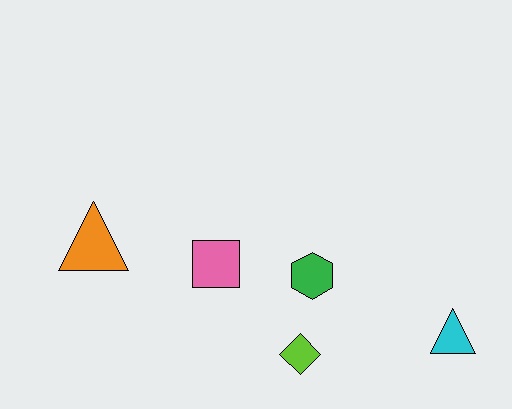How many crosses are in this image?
There are no crosses.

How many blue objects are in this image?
There are no blue objects.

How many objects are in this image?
There are 5 objects.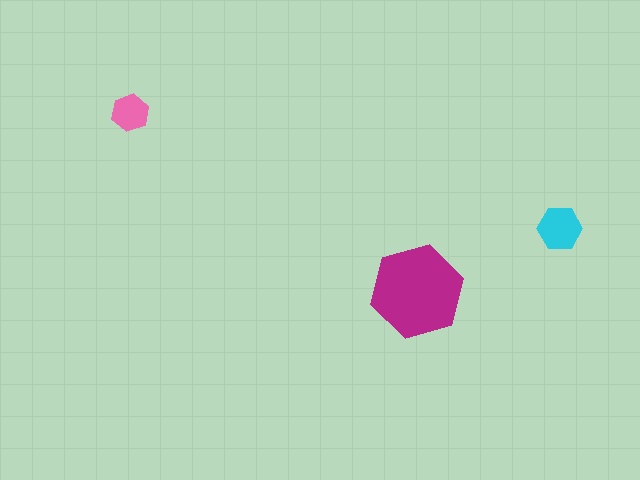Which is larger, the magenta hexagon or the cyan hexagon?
The magenta one.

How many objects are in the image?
There are 3 objects in the image.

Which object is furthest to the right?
The cyan hexagon is rightmost.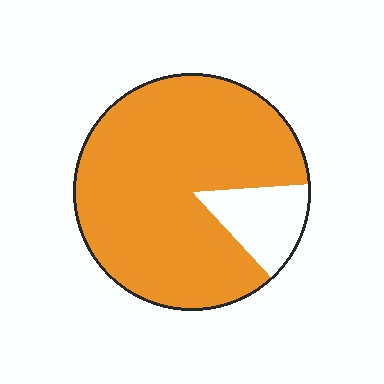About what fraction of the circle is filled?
About seven eighths (7/8).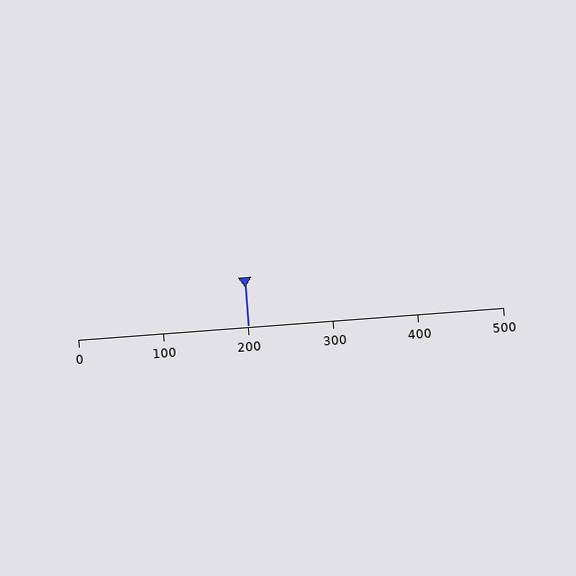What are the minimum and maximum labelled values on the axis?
The axis runs from 0 to 500.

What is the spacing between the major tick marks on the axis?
The major ticks are spaced 100 apart.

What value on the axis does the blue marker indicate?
The marker indicates approximately 200.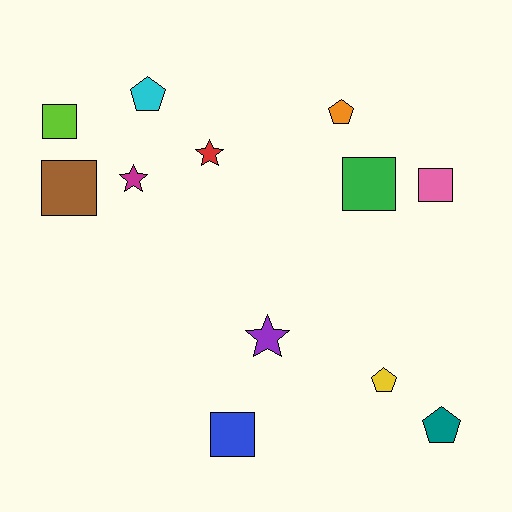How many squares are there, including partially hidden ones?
There are 5 squares.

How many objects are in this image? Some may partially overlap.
There are 12 objects.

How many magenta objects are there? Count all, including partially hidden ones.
There is 1 magenta object.